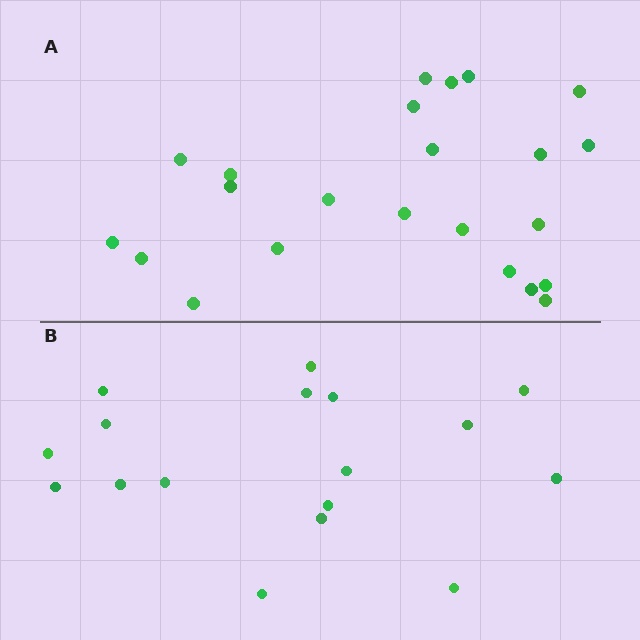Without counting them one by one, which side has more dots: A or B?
Region A (the top region) has more dots.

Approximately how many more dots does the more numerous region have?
Region A has about 6 more dots than region B.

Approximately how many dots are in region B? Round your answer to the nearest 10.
About 20 dots. (The exact count is 17, which rounds to 20.)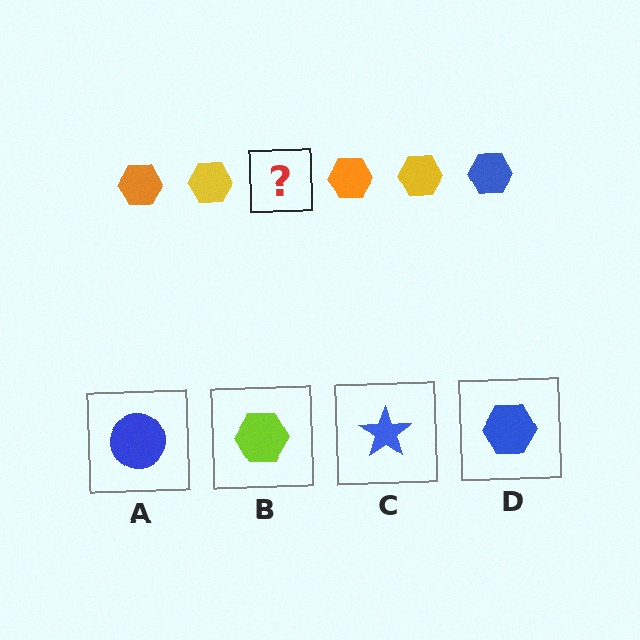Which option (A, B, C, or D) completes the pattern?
D.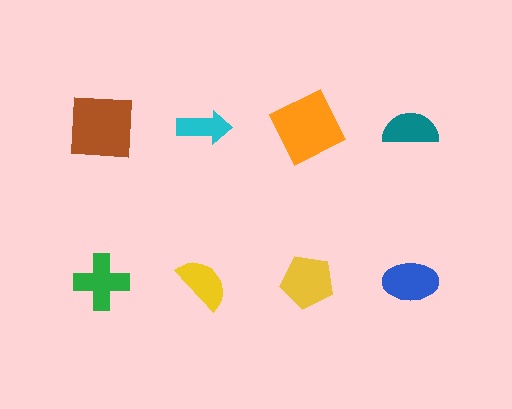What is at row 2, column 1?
A green cross.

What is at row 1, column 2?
A cyan arrow.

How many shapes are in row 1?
4 shapes.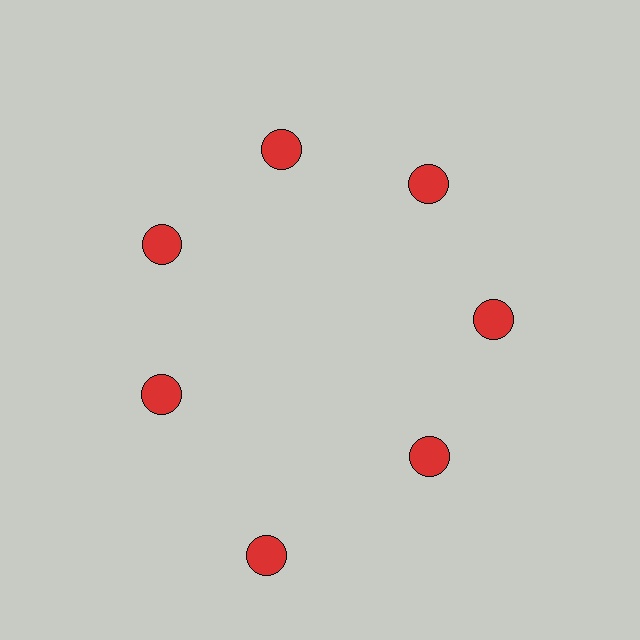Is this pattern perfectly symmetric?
No. The 7 red circles are arranged in a ring, but one element near the 6 o'clock position is pushed outward from the center, breaking the 7-fold rotational symmetry.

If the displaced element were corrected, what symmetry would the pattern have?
It would have 7-fold rotational symmetry — the pattern would map onto itself every 51 degrees.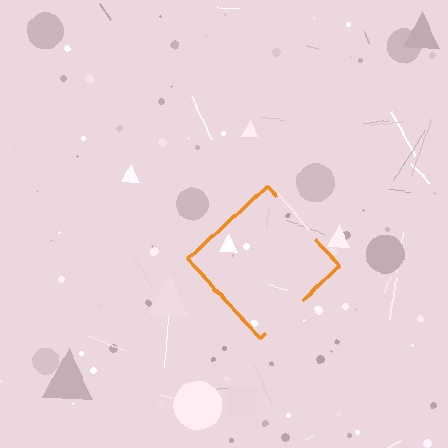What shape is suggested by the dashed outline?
The dashed outline suggests a diamond.